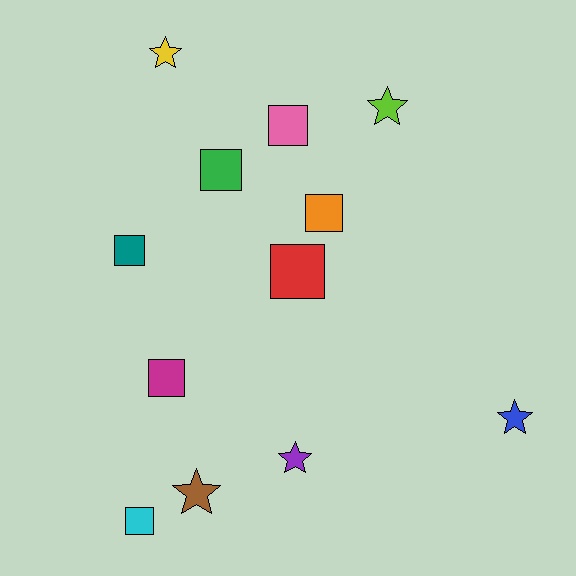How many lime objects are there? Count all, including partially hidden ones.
There is 1 lime object.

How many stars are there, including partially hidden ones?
There are 5 stars.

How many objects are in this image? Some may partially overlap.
There are 12 objects.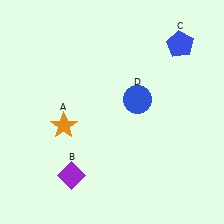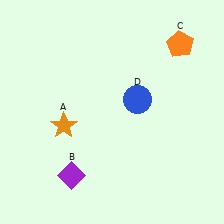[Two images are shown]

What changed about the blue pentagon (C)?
In Image 1, C is blue. In Image 2, it changed to orange.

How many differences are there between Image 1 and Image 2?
There is 1 difference between the two images.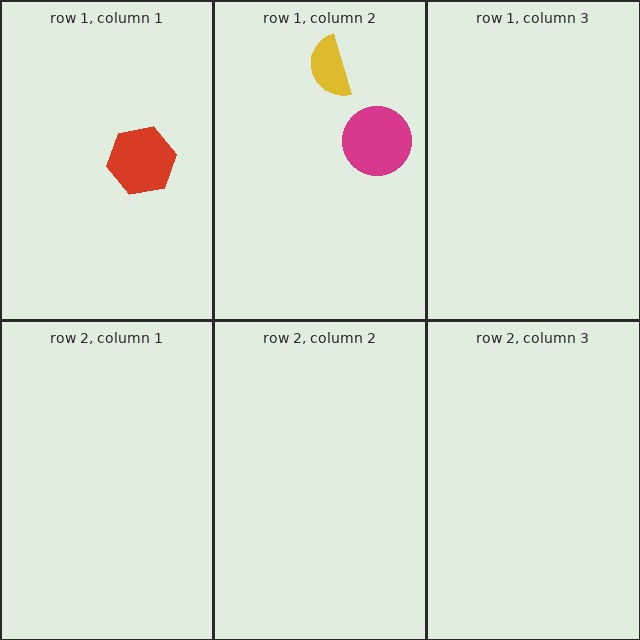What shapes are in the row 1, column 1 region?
The red hexagon.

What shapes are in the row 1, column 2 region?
The magenta circle, the yellow semicircle.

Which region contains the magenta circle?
The row 1, column 2 region.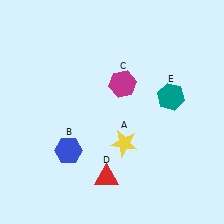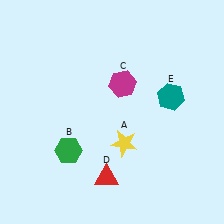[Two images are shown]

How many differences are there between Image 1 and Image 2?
There is 1 difference between the two images.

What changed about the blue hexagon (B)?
In Image 1, B is blue. In Image 2, it changed to green.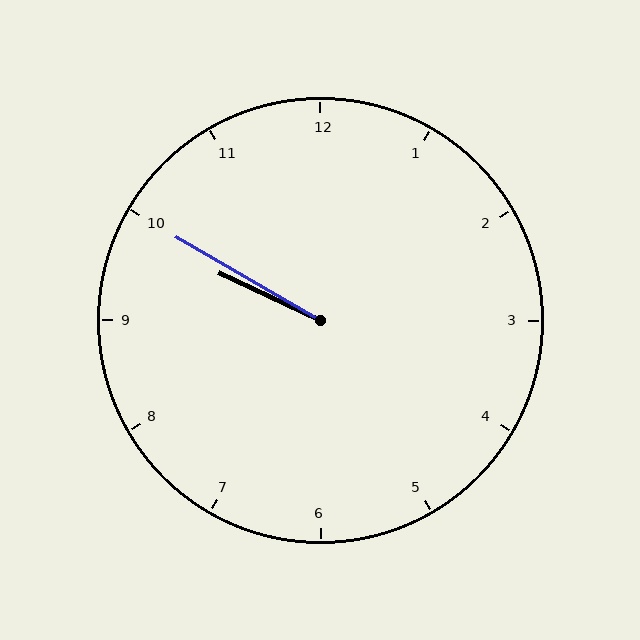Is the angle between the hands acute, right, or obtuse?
It is acute.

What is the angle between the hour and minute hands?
Approximately 5 degrees.